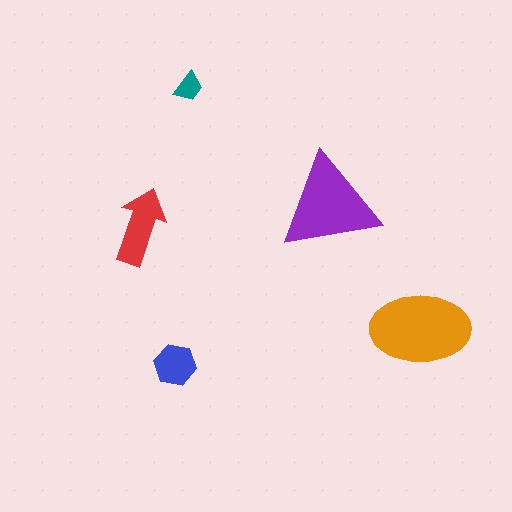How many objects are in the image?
There are 5 objects in the image.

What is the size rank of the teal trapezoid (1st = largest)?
5th.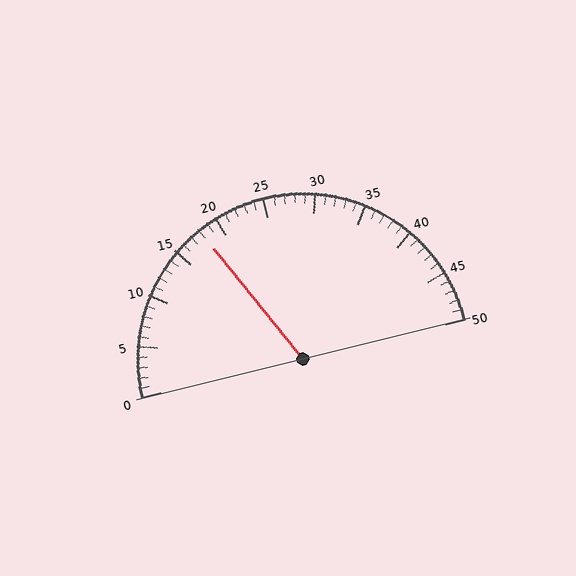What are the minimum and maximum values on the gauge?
The gauge ranges from 0 to 50.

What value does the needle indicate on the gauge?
The needle indicates approximately 18.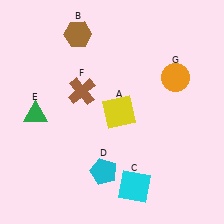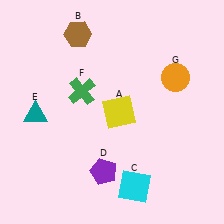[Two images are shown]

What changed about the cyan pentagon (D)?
In Image 1, D is cyan. In Image 2, it changed to purple.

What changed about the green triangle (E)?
In Image 1, E is green. In Image 2, it changed to teal.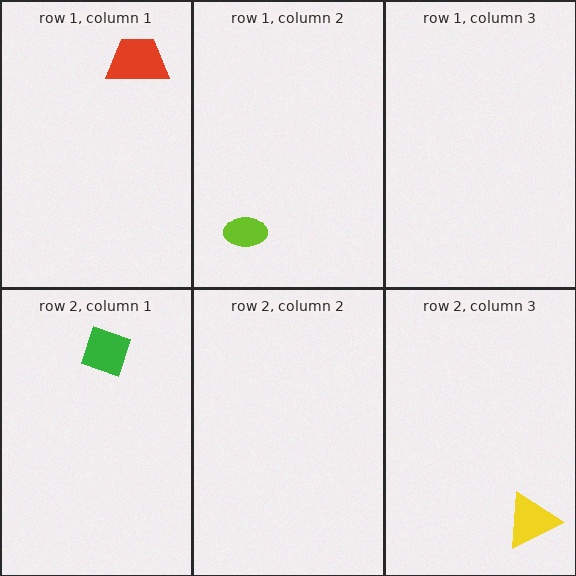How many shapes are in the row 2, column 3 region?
1.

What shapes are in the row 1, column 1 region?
The red trapezoid.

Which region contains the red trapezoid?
The row 1, column 1 region.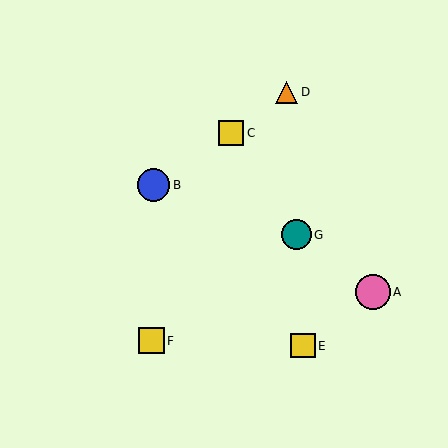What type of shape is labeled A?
Shape A is a pink circle.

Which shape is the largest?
The pink circle (labeled A) is the largest.